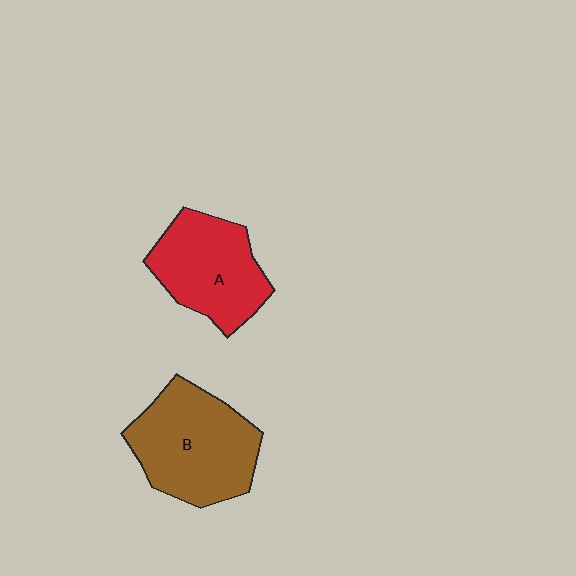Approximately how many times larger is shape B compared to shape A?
Approximately 1.2 times.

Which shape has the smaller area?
Shape A (red).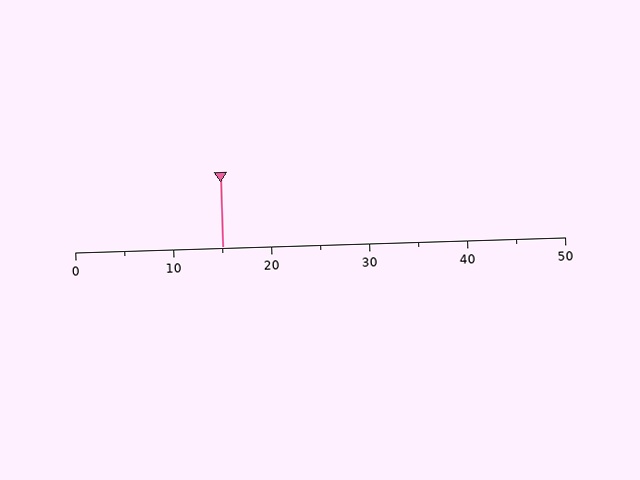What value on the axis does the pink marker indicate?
The marker indicates approximately 15.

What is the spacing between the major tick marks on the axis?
The major ticks are spaced 10 apart.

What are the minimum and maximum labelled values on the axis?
The axis runs from 0 to 50.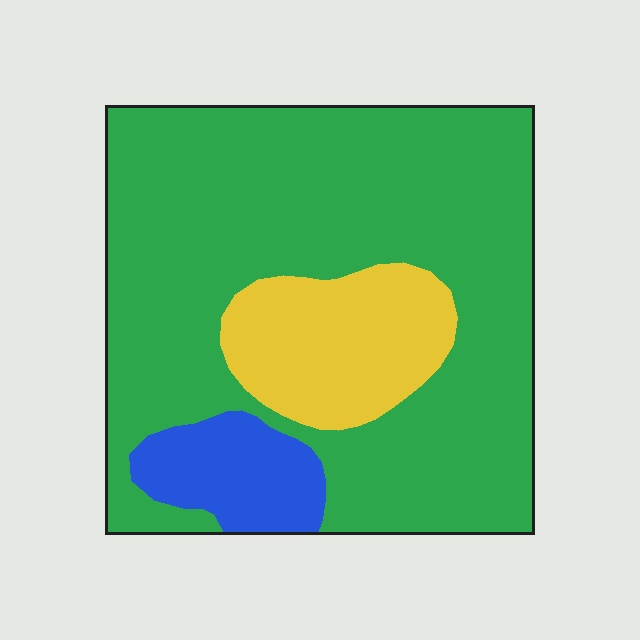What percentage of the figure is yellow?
Yellow takes up less than a quarter of the figure.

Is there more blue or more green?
Green.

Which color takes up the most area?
Green, at roughly 75%.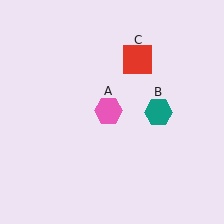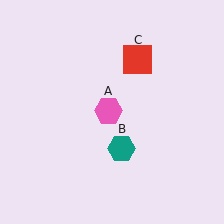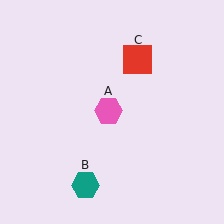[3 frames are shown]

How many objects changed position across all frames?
1 object changed position: teal hexagon (object B).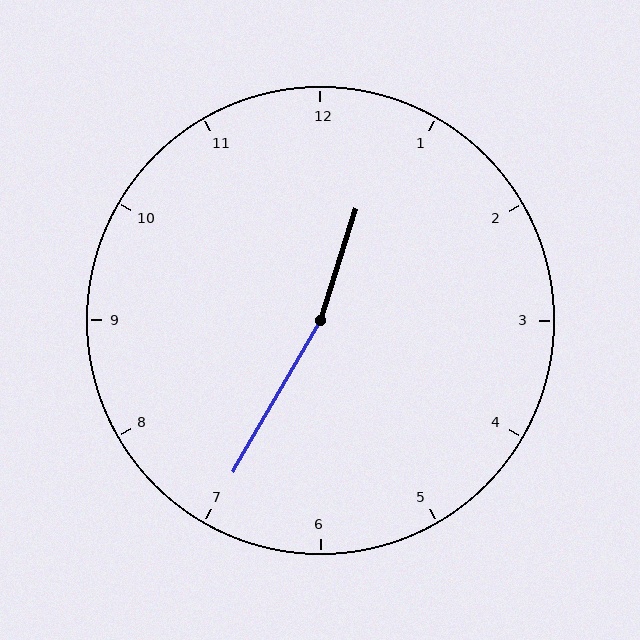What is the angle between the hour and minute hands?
Approximately 168 degrees.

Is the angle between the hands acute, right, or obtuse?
It is obtuse.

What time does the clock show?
12:35.